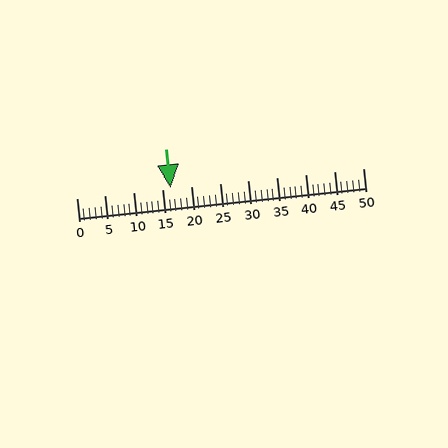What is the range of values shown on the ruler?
The ruler shows values from 0 to 50.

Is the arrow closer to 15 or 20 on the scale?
The arrow is closer to 15.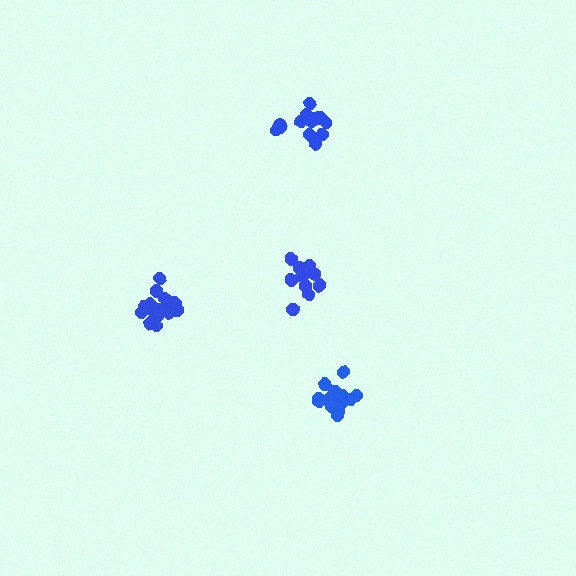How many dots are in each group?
Group 1: 16 dots, Group 2: 16 dots, Group 3: 20 dots, Group 4: 15 dots (67 total).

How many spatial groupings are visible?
There are 4 spatial groupings.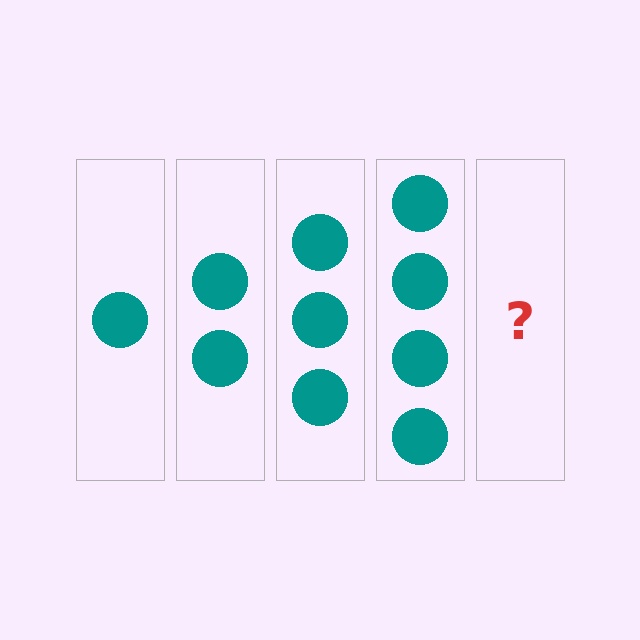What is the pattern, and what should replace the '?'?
The pattern is that each step adds one more circle. The '?' should be 5 circles.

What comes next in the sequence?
The next element should be 5 circles.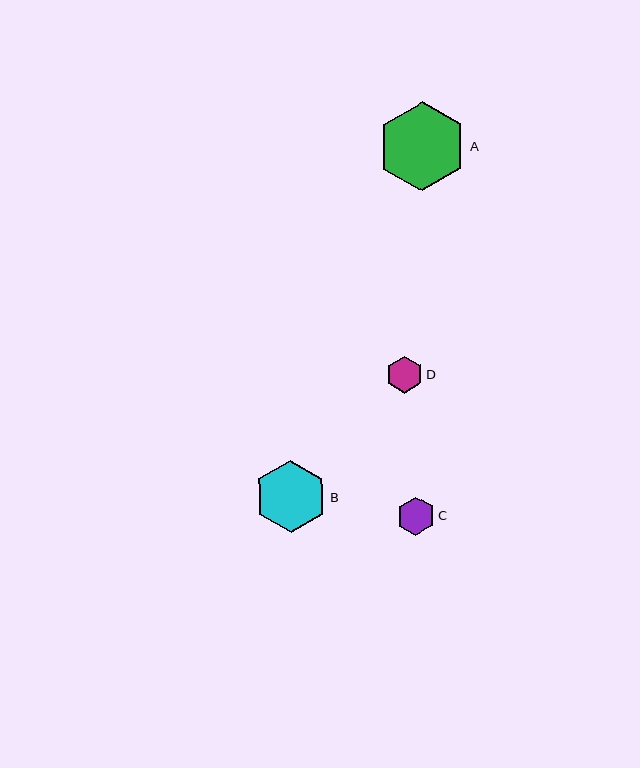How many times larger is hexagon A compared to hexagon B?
Hexagon A is approximately 1.2 times the size of hexagon B.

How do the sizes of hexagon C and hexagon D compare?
Hexagon C and hexagon D are approximately the same size.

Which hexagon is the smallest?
Hexagon D is the smallest with a size of approximately 37 pixels.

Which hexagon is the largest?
Hexagon A is the largest with a size of approximately 89 pixels.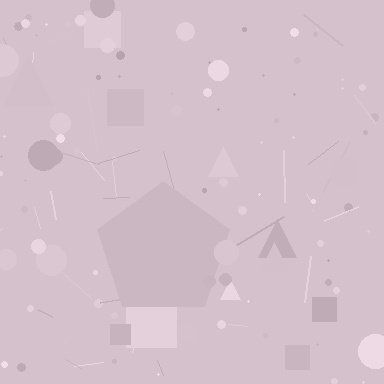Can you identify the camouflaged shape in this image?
The camouflaged shape is a pentagon.